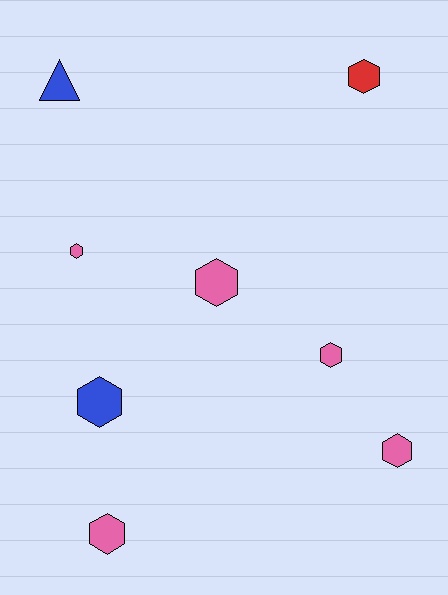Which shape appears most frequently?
Hexagon, with 7 objects.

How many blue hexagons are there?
There is 1 blue hexagon.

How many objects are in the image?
There are 8 objects.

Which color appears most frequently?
Pink, with 5 objects.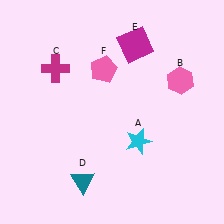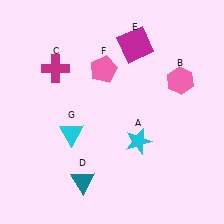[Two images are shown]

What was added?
A cyan triangle (G) was added in Image 2.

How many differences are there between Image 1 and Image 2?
There is 1 difference between the two images.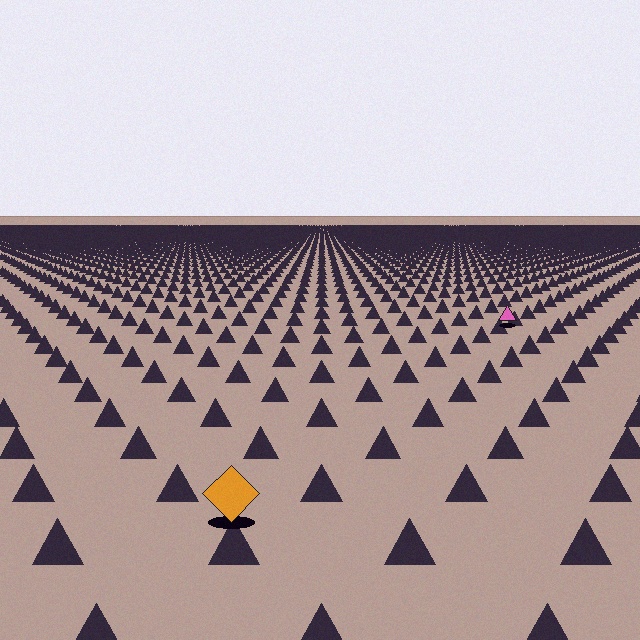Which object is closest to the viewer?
The orange diamond is closest. The texture marks near it are larger and more spread out.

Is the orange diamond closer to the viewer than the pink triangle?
Yes. The orange diamond is closer — you can tell from the texture gradient: the ground texture is coarser near it.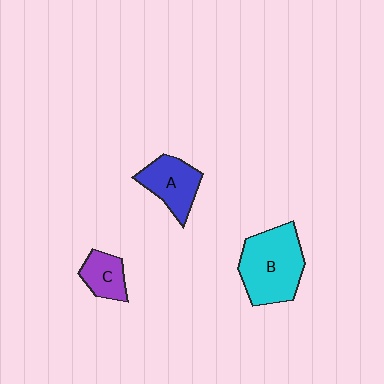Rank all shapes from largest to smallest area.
From largest to smallest: B (cyan), A (blue), C (purple).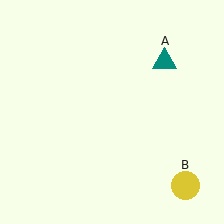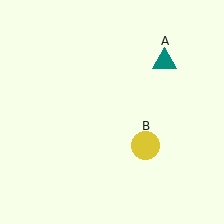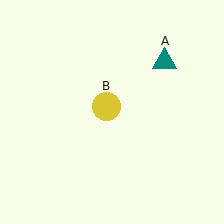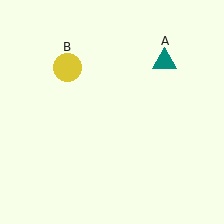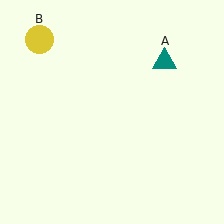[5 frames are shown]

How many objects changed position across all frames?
1 object changed position: yellow circle (object B).